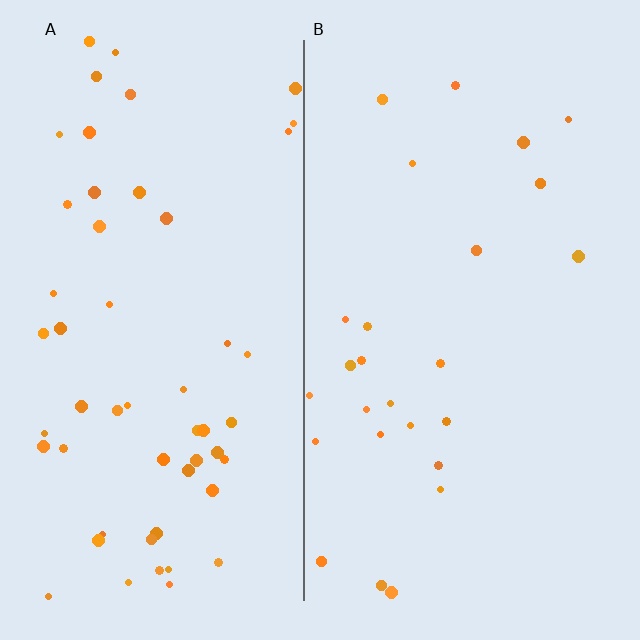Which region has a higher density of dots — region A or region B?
A (the left).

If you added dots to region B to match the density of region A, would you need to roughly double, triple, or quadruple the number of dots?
Approximately double.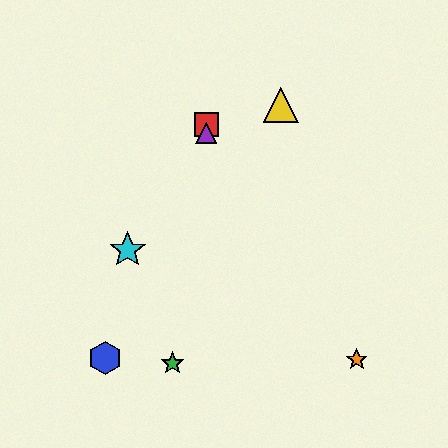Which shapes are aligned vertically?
The red square, the purple triangle are aligned vertically.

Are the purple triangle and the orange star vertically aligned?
No, the purple triangle is at x≈206 and the orange star is at x≈357.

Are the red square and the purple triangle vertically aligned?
Yes, both are at x≈206.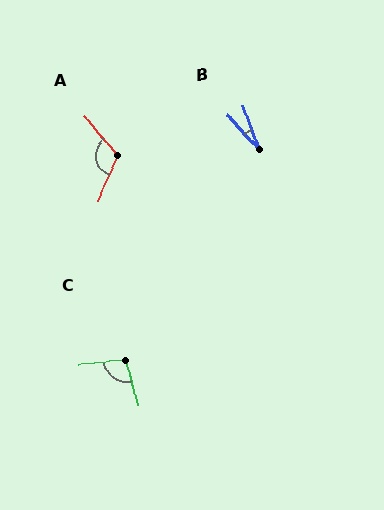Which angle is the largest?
A, at approximately 117 degrees.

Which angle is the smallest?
B, at approximately 23 degrees.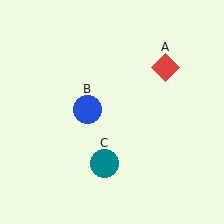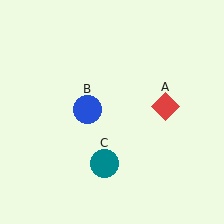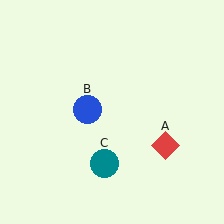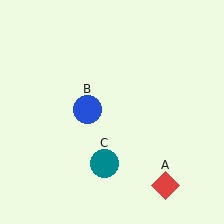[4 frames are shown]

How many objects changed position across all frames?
1 object changed position: red diamond (object A).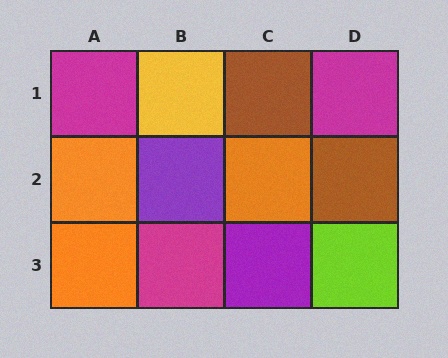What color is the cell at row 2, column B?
Purple.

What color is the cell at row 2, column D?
Brown.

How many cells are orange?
3 cells are orange.